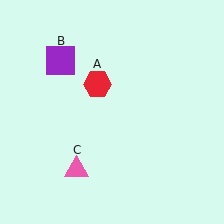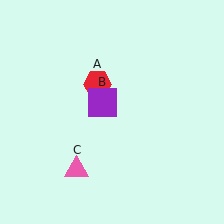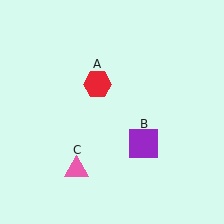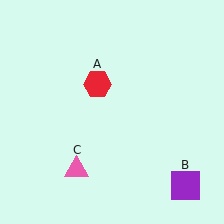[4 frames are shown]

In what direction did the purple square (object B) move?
The purple square (object B) moved down and to the right.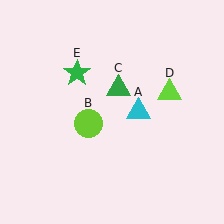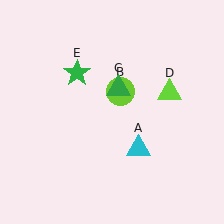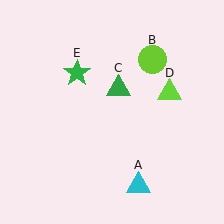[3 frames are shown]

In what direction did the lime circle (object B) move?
The lime circle (object B) moved up and to the right.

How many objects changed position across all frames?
2 objects changed position: cyan triangle (object A), lime circle (object B).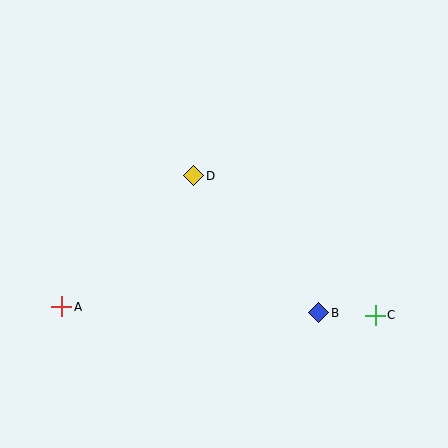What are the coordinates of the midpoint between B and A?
The midpoint between B and A is at (190, 310).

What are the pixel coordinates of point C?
Point C is at (375, 315).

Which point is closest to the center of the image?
Point D at (194, 176) is closest to the center.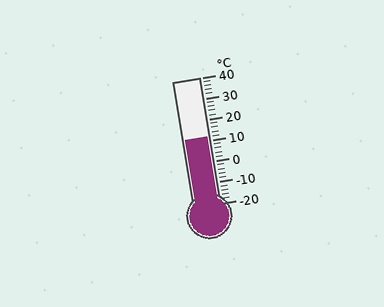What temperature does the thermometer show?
The thermometer shows approximately 12°C.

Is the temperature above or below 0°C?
The temperature is above 0°C.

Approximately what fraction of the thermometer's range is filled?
The thermometer is filled to approximately 55% of its range.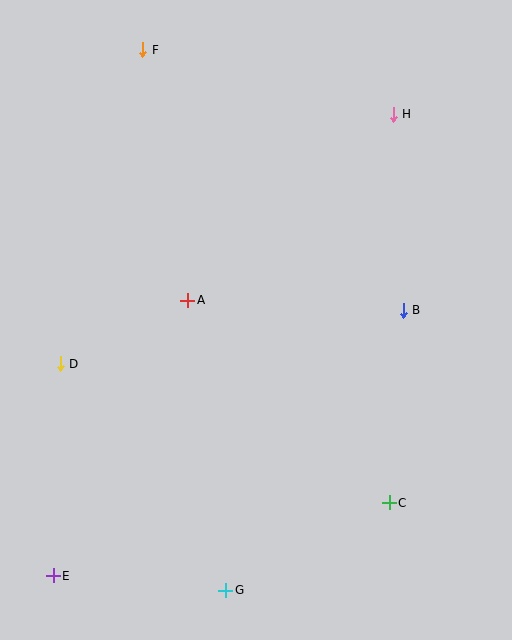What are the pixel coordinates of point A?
Point A is at (188, 300).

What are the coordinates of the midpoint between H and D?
The midpoint between H and D is at (227, 239).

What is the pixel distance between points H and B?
The distance between H and B is 197 pixels.